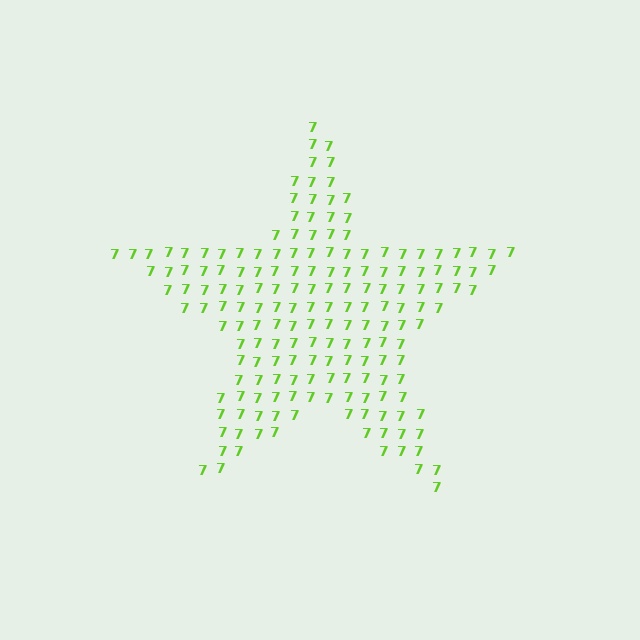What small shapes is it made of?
It is made of small digit 7's.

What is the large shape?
The large shape is a star.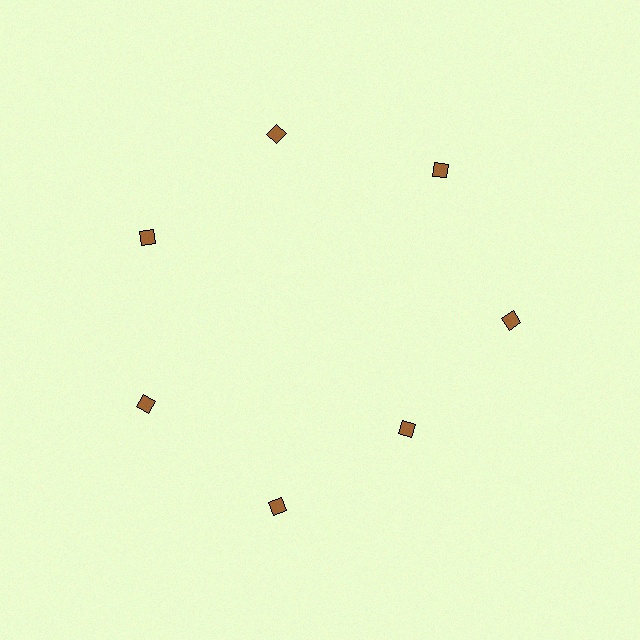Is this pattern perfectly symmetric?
No. The 7 brown diamonds are arranged in a ring, but one element near the 5 o'clock position is pulled inward toward the center, breaking the 7-fold rotational symmetry.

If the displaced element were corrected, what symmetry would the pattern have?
It would have 7-fold rotational symmetry — the pattern would map onto itself every 51 degrees.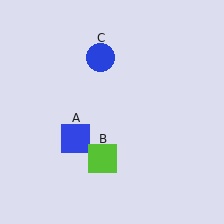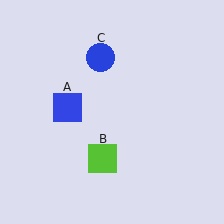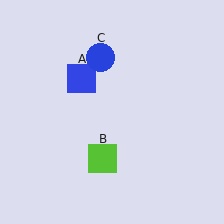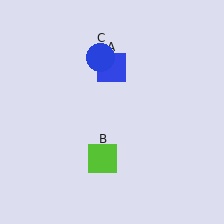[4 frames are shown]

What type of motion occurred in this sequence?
The blue square (object A) rotated clockwise around the center of the scene.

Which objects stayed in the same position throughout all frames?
Lime square (object B) and blue circle (object C) remained stationary.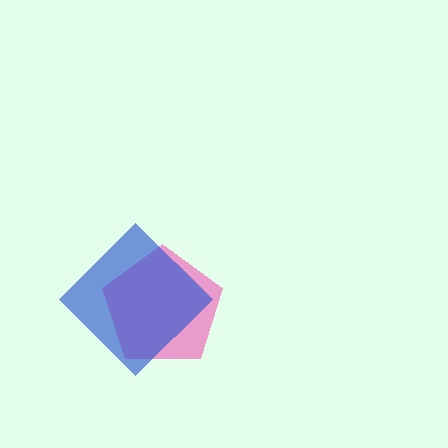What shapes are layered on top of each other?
The layered shapes are: a pink pentagon, a blue diamond.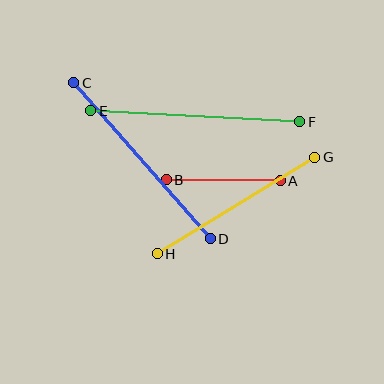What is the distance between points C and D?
The distance is approximately 207 pixels.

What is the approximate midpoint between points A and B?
The midpoint is at approximately (223, 180) pixels.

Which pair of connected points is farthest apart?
Points E and F are farthest apart.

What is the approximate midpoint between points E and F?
The midpoint is at approximately (195, 116) pixels.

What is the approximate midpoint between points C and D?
The midpoint is at approximately (142, 161) pixels.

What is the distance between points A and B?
The distance is approximately 114 pixels.